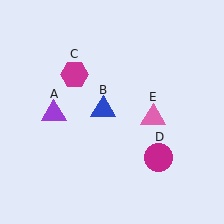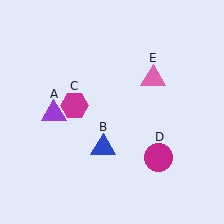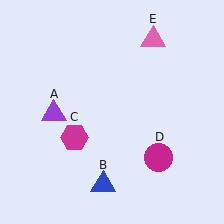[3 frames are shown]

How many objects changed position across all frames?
3 objects changed position: blue triangle (object B), magenta hexagon (object C), pink triangle (object E).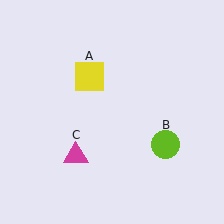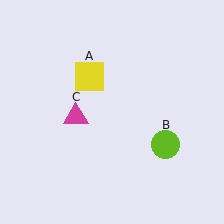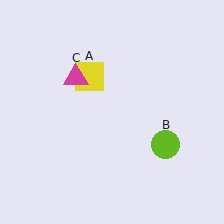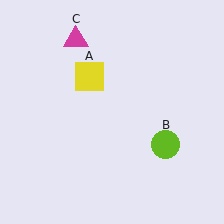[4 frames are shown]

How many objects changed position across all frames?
1 object changed position: magenta triangle (object C).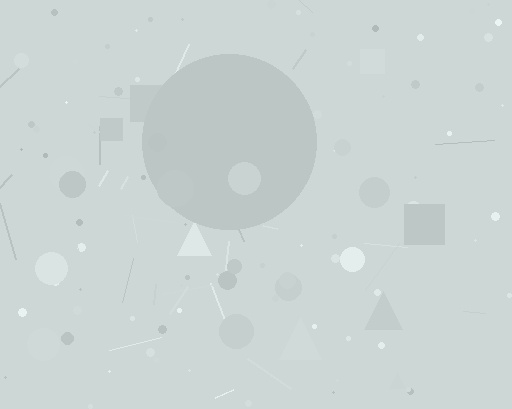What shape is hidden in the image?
A circle is hidden in the image.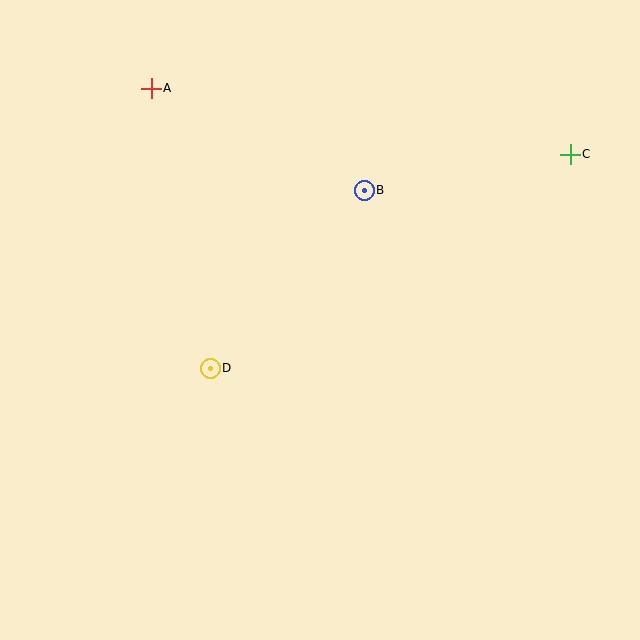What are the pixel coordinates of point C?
Point C is at (570, 154).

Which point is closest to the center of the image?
Point D at (210, 368) is closest to the center.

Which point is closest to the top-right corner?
Point C is closest to the top-right corner.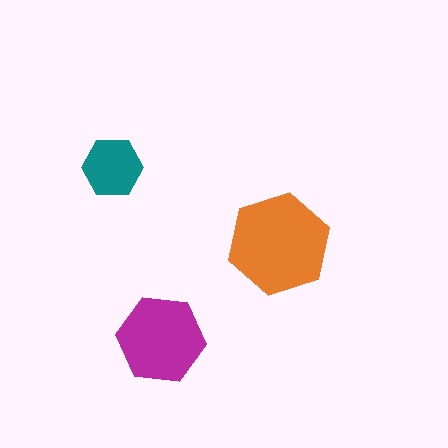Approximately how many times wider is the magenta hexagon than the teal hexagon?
About 1.5 times wider.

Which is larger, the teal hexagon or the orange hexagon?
The orange one.